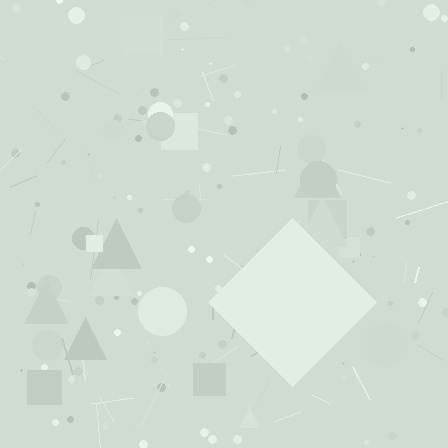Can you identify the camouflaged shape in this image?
The camouflaged shape is a diamond.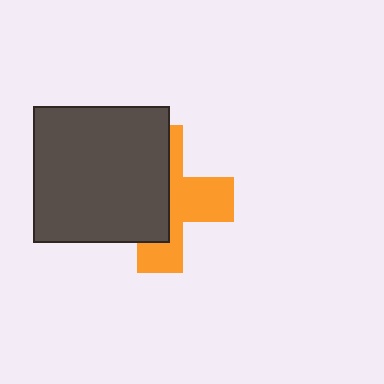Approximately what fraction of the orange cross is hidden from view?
Roughly 54% of the orange cross is hidden behind the dark gray square.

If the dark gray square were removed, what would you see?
You would see the complete orange cross.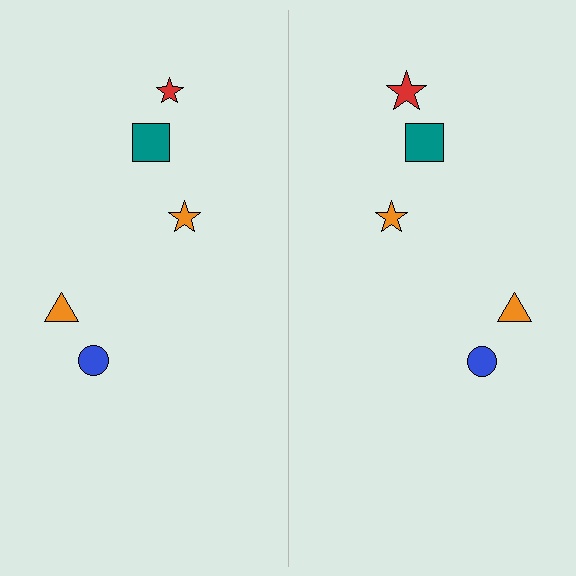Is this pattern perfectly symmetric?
No, the pattern is not perfectly symmetric. The red star on the right side has a different size than its mirror counterpart.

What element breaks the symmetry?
The red star on the right side has a different size than its mirror counterpart.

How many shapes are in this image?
There are 10 shapes in this image.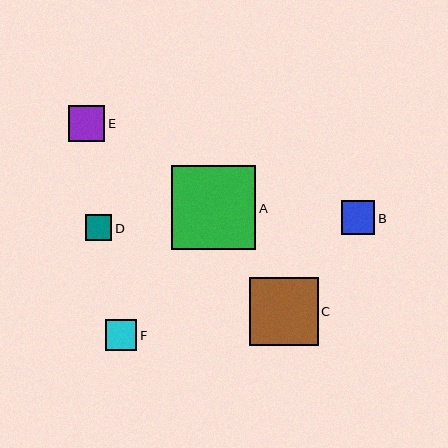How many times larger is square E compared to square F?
Square E is approximately 1.2 times the size of square F.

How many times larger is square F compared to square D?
Square F is approximately 1.2 times the size of square D.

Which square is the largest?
Square A is the largest with a size of approximately 84 pixels.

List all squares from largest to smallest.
From largest to smallest: A, C, E, B, F, D.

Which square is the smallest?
Square D is the smallest with a size of approximately 26 pixels.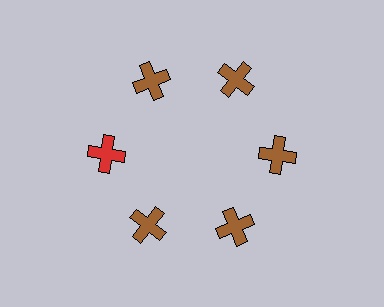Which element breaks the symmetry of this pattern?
The red cross at roughly the 9 o'clock position breaks the symmetry. All other shapes are brown crosses.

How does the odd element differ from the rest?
It has a different color: red instead of brown.